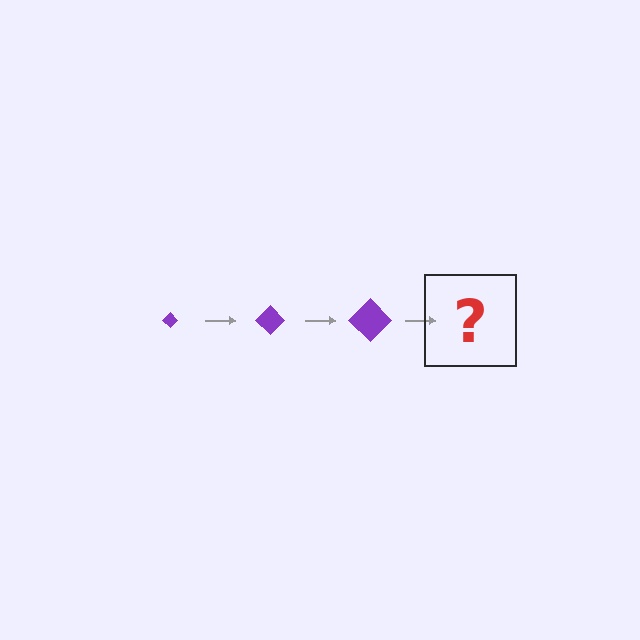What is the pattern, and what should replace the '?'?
The pattern is that the diamond gets progressively larger each step. The '?' should be a purple diamond, larger than the previous one.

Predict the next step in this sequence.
The next step is a purple diamond, larger than the previous one.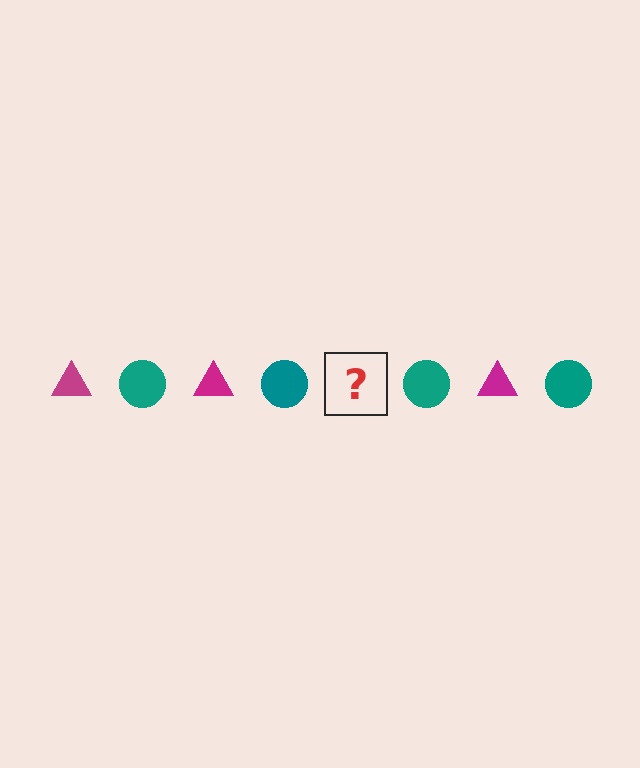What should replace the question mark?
The question mark should be replaced with a magenta triangle.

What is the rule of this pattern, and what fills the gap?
The rule is that the pattern alternates between magenta triangle and teal circle. The gap should be filled with a magenta triangle.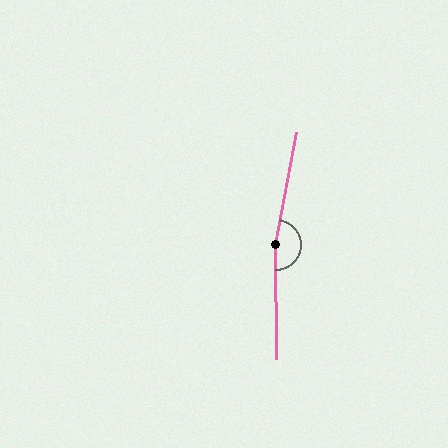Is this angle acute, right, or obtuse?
It is obtuse.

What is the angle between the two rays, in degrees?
Approximately 169 degrees.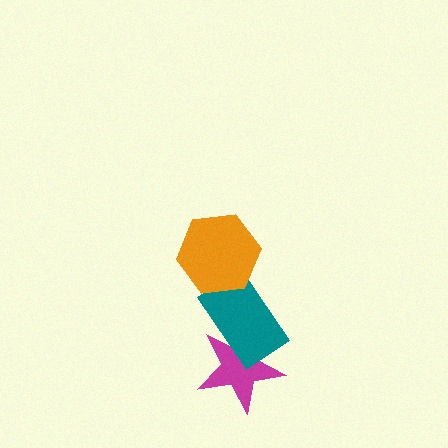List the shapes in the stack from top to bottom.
From top to bottom: the orange hexagon, the teal rectangle, the magenta star.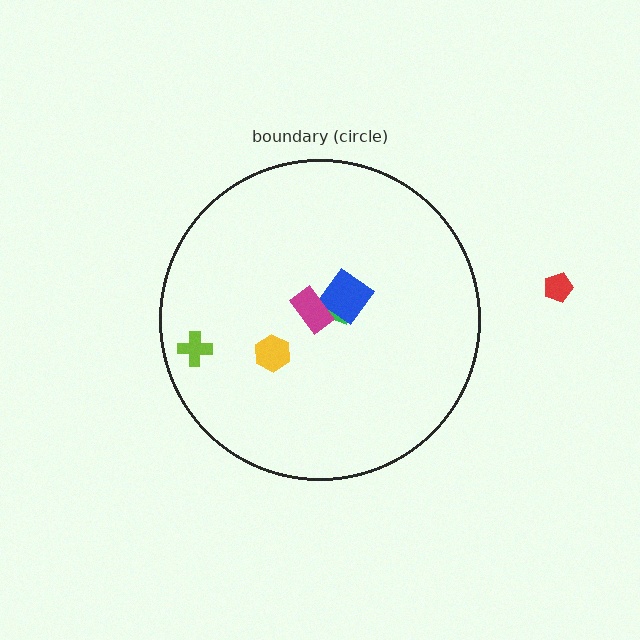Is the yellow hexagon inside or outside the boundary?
Inside.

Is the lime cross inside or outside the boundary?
Inside.